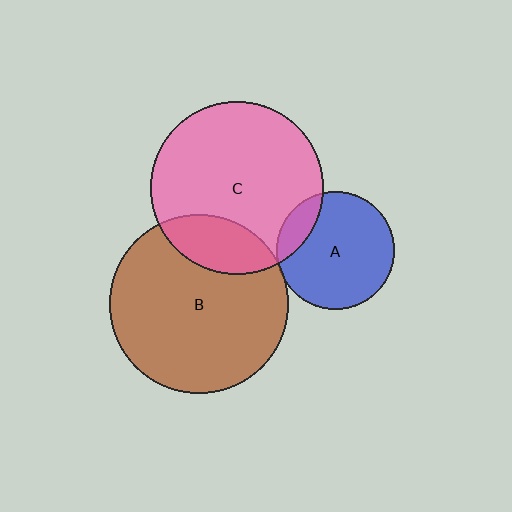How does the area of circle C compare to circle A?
Approximately 2.2 times.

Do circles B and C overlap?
Yes.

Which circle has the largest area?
Circle B (brown).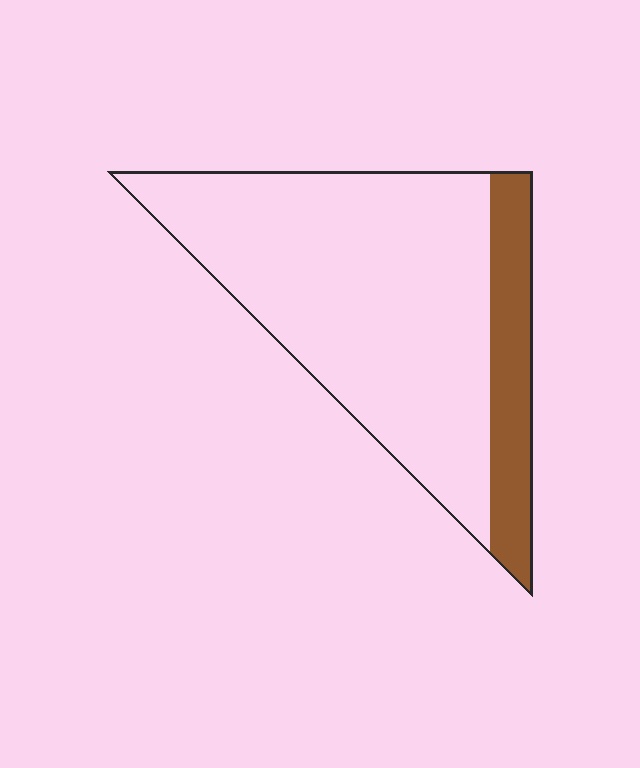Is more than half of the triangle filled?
No.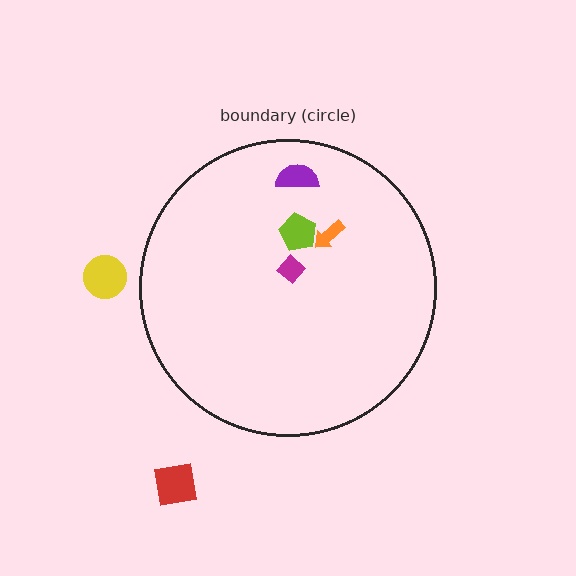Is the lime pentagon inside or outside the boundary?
Inside.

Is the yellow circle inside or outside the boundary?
Outside.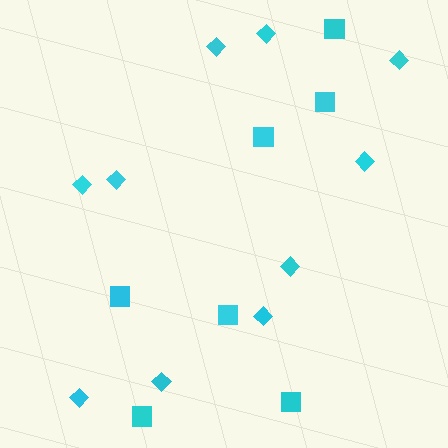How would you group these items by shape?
There are 2 groups: one group of squares (7) and one group of diamonds (10).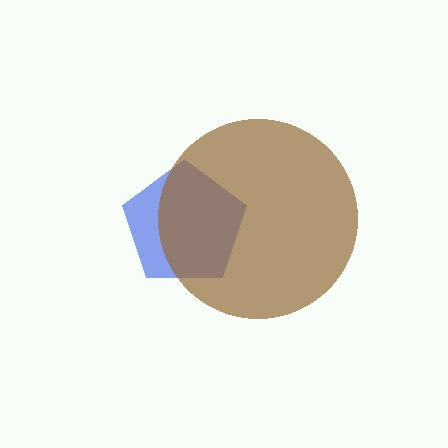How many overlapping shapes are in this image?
There are 2 overlapping shapes in the image.